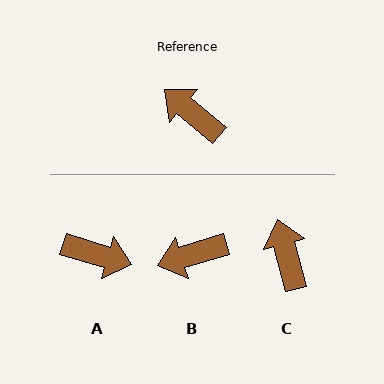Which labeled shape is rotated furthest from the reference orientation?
A, about 157 degrees away.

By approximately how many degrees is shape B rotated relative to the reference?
Approximately 57 degrees counter-clockwise.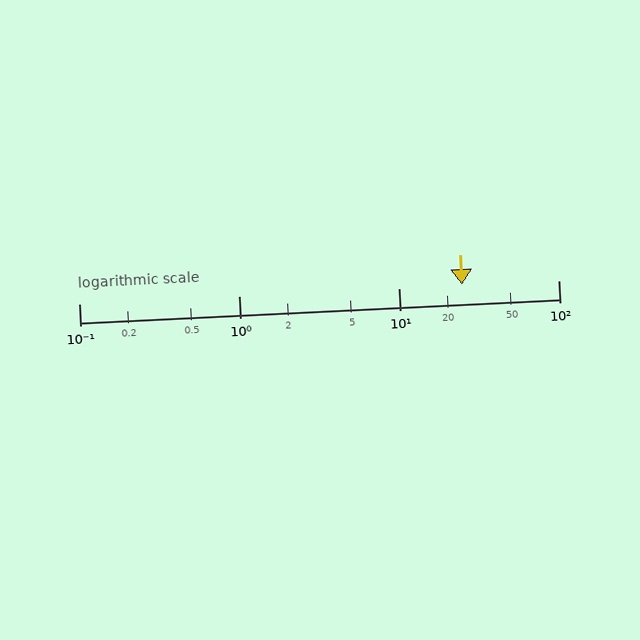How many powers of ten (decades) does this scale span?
The scale spans 3 decades, from 0.1 to 100.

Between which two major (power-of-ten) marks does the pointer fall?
The pointer is between 10 and 100.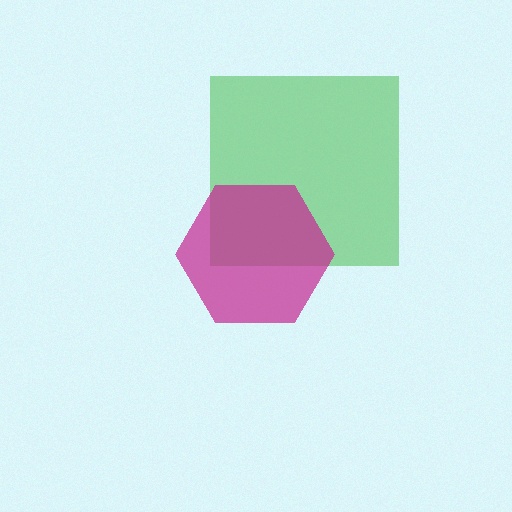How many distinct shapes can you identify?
There are 2 distinct shapes: a green square, a magenta hexagon.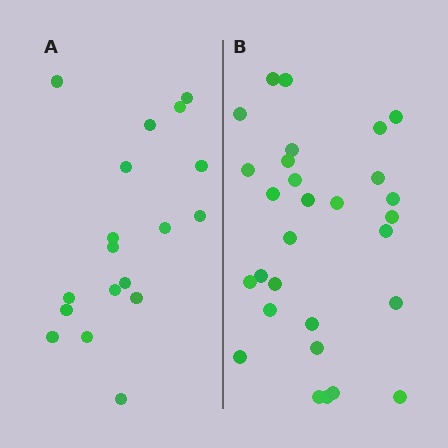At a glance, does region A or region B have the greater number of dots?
Region B (the right region) has more dots.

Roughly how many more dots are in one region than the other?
Region B has roughly 12 or so more dots than region A.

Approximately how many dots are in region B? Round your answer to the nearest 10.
About 30 dots. (The exact count is 29, which rounds to 30.)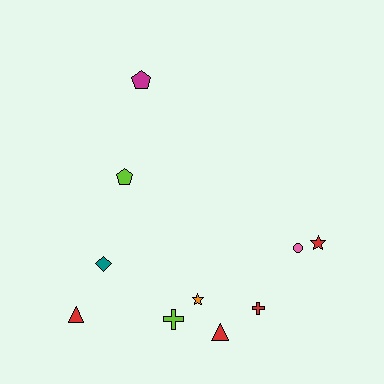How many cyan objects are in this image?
There are no cyan objects.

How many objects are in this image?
There are 10 objects.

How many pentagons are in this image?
There are 2 pentagons.